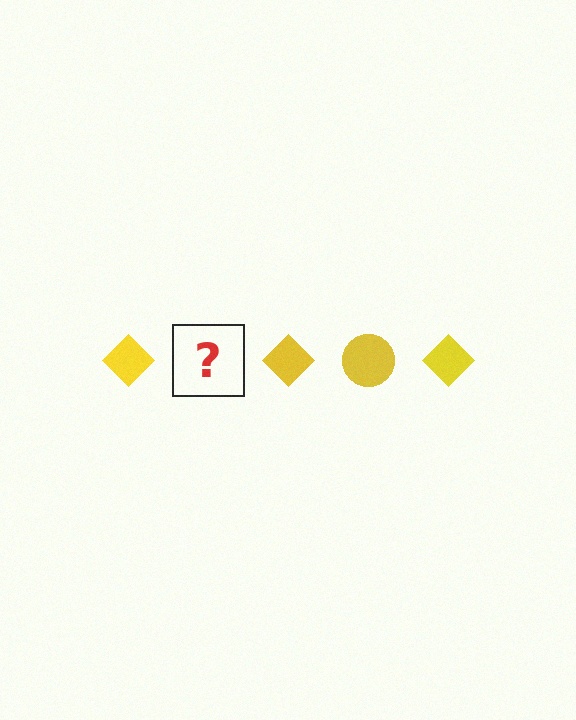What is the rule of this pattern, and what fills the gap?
The rule is that the pattern cycles through diamond, circle shapes in yellow. The gap should be filled with a yellow circle.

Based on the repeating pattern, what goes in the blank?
The blank should be a yellow circle.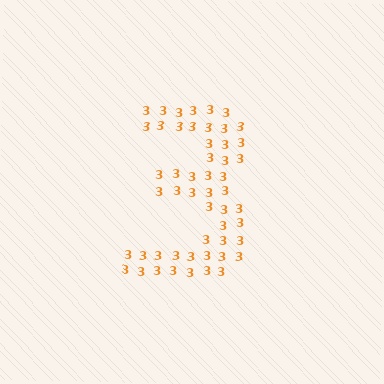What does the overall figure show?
The overall figure shows the digit 3.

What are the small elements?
The small elements are digit 3's.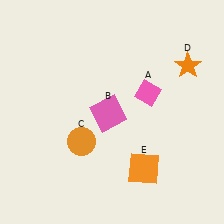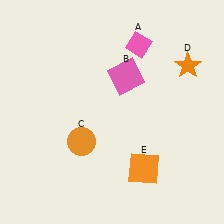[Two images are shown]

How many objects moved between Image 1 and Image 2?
2 objects moved between the two images.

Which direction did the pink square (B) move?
The pink square (B) moved up.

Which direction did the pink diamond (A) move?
The pink diamond (A) moved up.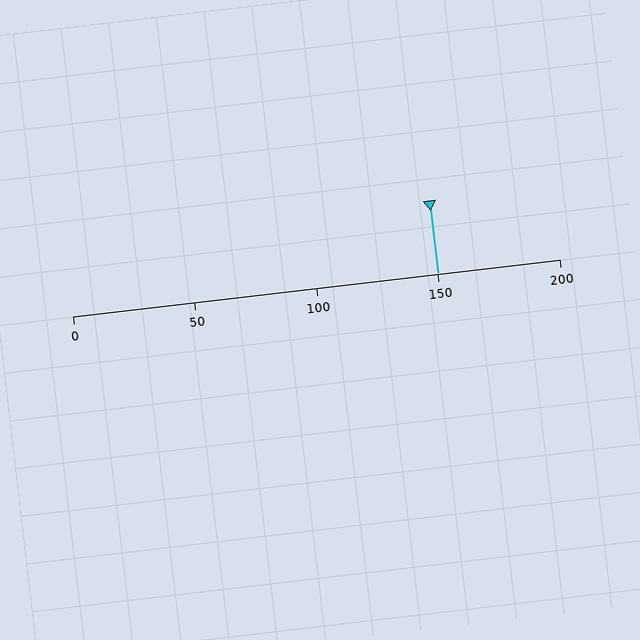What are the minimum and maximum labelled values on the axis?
The axis runs from 0 to 200.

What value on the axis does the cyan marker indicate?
The marker indicates approximately 150.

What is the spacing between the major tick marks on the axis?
The major ticks are spaced 50 apart.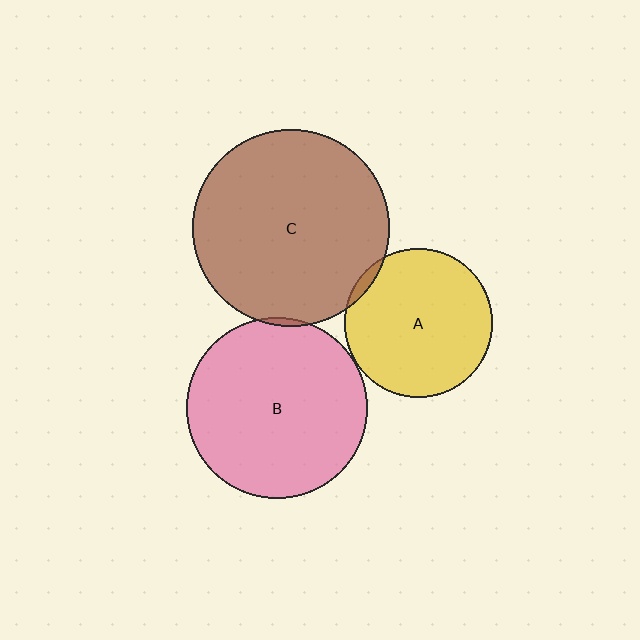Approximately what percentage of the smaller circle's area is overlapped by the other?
Approximately 5%.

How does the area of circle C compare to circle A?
Approximately 1.8 times.